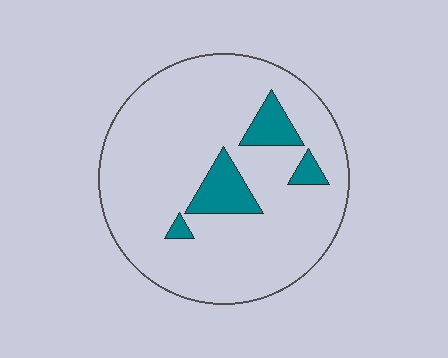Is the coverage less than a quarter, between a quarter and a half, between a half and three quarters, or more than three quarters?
Less than a quarter.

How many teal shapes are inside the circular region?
4.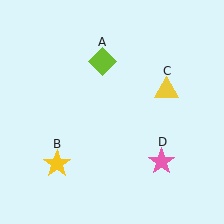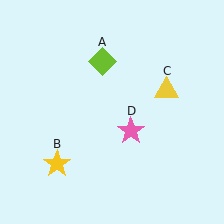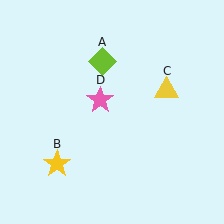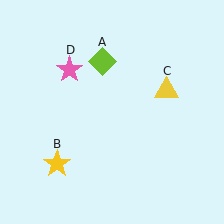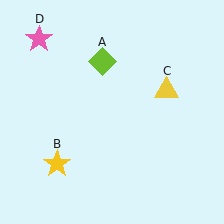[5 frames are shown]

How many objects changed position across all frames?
1 object changed position: pink star (object D).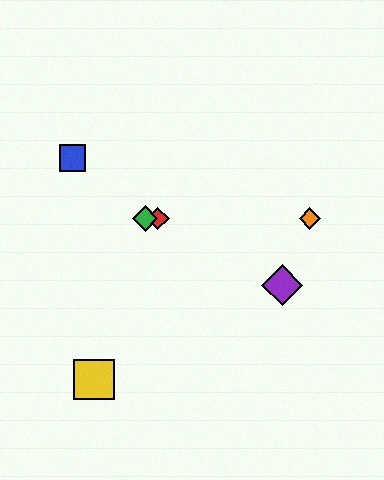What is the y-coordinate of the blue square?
The blue square is at y≈158.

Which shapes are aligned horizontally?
The red diamond, the green diamond, the orange diamond are aligned horizontally.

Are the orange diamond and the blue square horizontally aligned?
No, the orange diamond is at y≈219 and the blue square is at y≈158.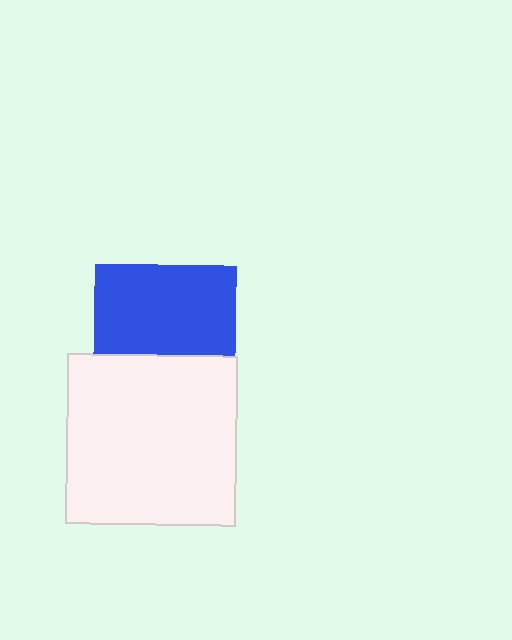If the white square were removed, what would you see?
You would see the complete blue square.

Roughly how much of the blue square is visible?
About half of it is visible (roughly 63%).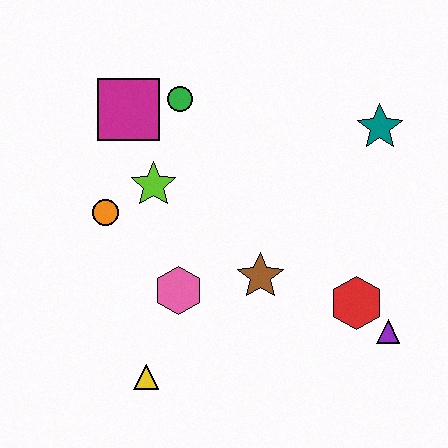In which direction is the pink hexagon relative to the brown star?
The pink hexagon is to the left of the brown star.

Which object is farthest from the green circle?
The purple triangle is farthest from the green circle.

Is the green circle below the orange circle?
No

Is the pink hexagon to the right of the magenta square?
Yes